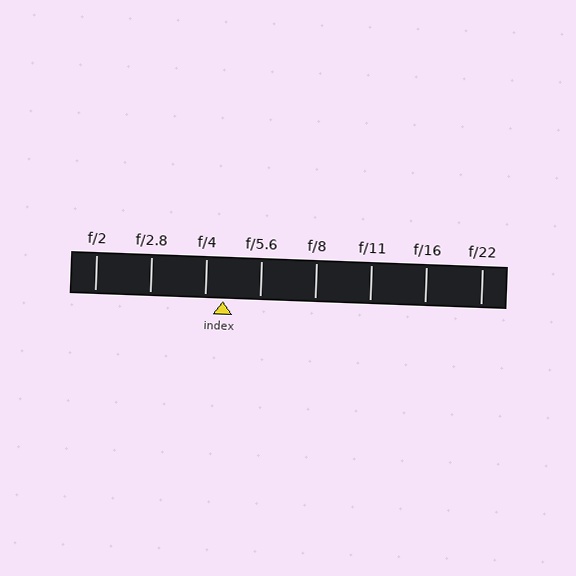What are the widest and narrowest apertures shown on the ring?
The widest aperture shown is f/2 and the narrowest is f/22.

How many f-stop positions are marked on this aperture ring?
There are 8 f-stop positions marked.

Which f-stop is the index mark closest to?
The index mark is closest to f/4.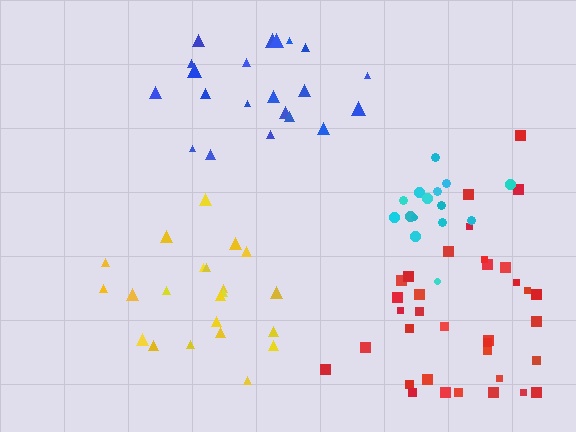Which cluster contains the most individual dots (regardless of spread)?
Red (35).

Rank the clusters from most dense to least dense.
cyan, blue, red, yellow.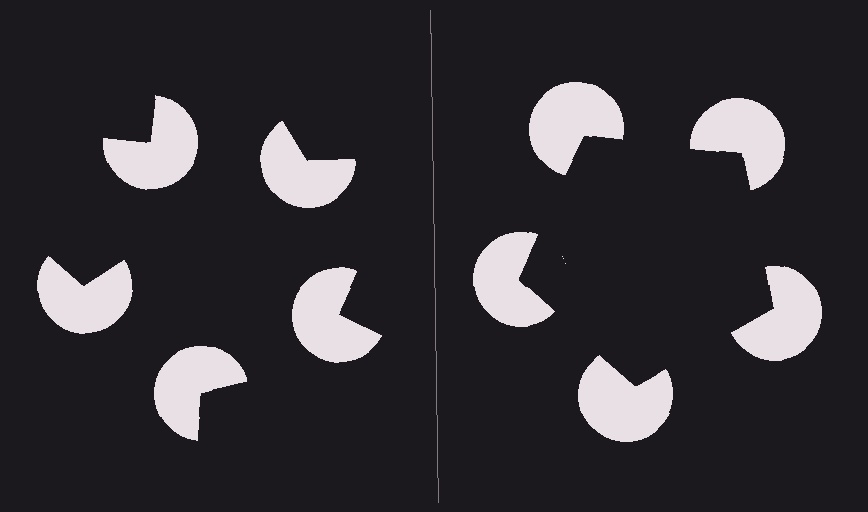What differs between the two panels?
The pac-man discs are positioned identically on both sides; only the wedge orientations differ. On the right they align to a pentagon; on the left they are misaligned.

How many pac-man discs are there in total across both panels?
10 — 5 on each side.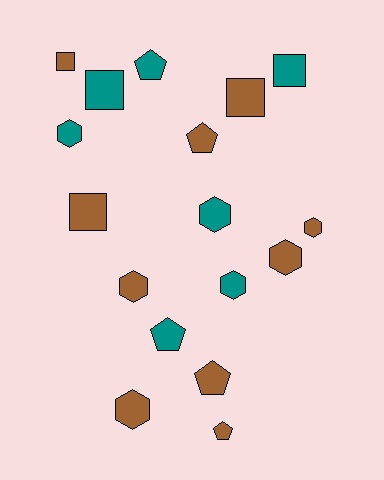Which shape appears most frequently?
Hexagon, with 7 objects.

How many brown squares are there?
There are 3 brown squares.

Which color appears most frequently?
Brown, with 10 objects.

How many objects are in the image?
There are 17 objects.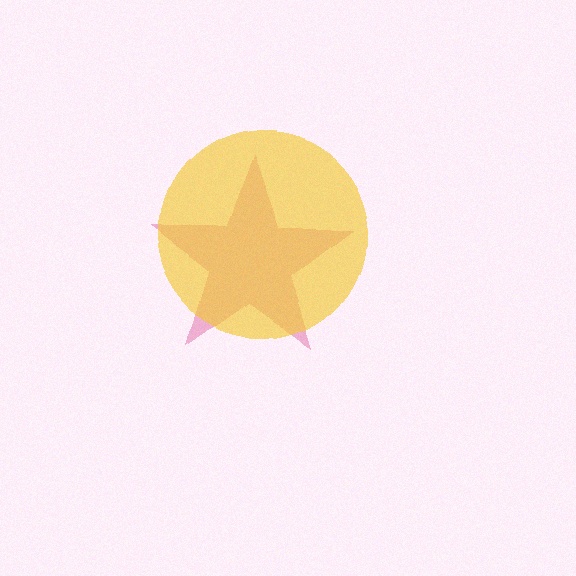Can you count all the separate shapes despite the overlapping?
Yes, there are 2 separate shapes.